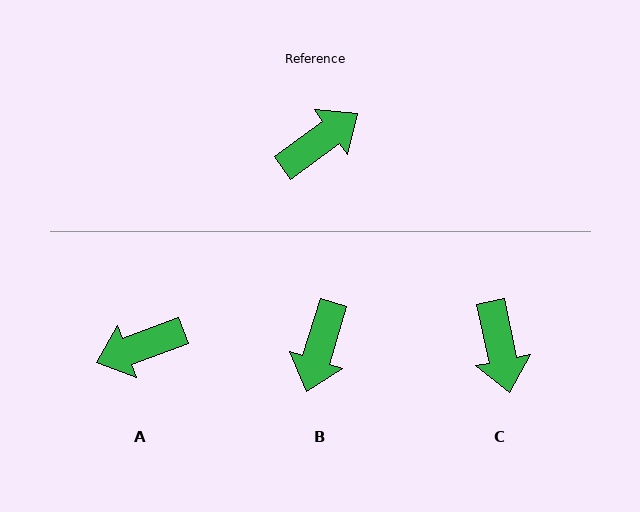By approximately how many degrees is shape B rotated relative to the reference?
Approximately 143 degrees clockwise.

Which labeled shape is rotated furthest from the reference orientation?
A, about 164 degrees away.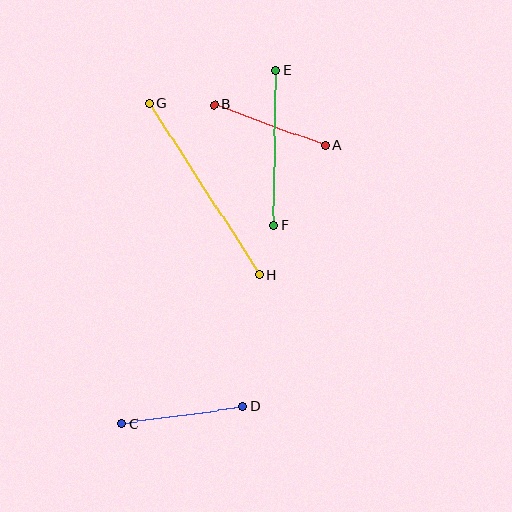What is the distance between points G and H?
The distance is approximately 203 pixels.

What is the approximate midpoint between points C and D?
The midpoint is at approximately (182, 415) pixels.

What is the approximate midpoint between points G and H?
The midpoint is at approximately (204, 189) pixels.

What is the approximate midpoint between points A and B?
The midpoint is at approximately (269, 125) pixels.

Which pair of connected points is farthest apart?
Points G and H are farthest apart.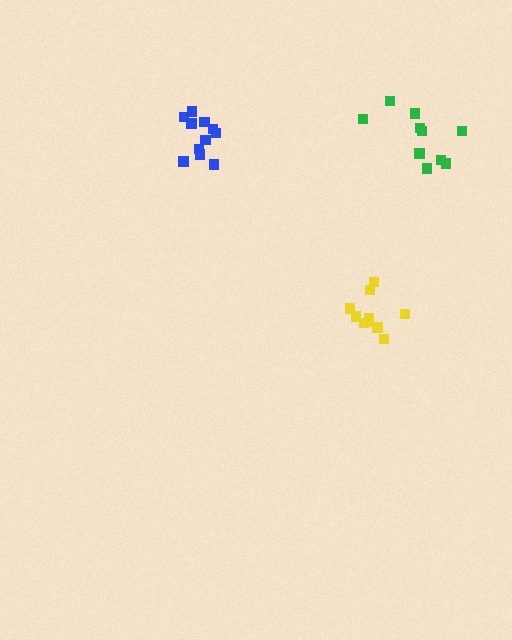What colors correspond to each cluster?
The clusters are colored: blue, green, yellow.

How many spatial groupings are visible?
There are 3 spatial groupings.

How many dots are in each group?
Group 1: 12 dots, Group 2: 10 dots, Group 3: 10 dots (32 total).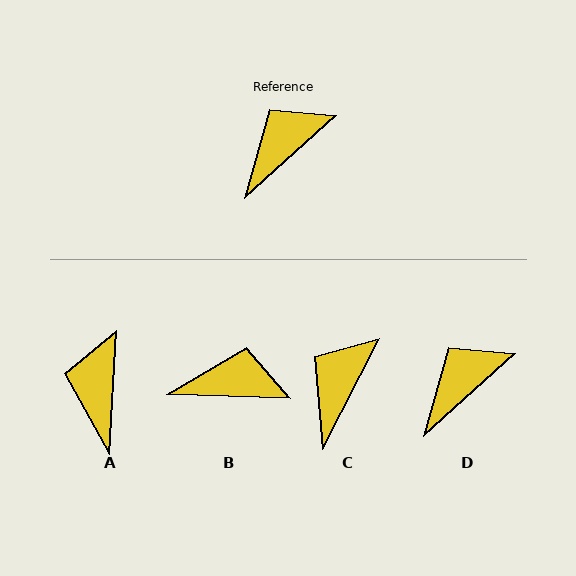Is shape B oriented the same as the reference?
No, it is off by about 44 degrees.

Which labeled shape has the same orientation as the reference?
D.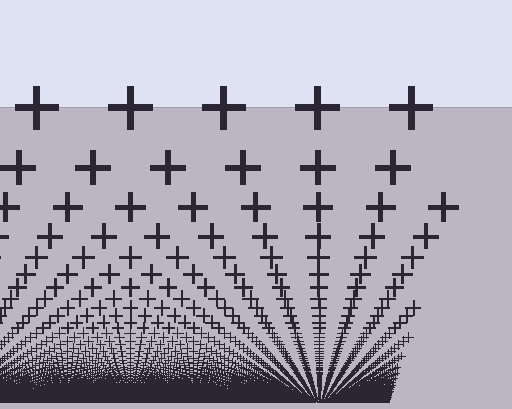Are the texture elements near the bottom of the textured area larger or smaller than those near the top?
Smaller. The gradient is inverted — elements near the bottom are smaller and denser.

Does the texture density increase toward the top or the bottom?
Density increases toward the bottom.